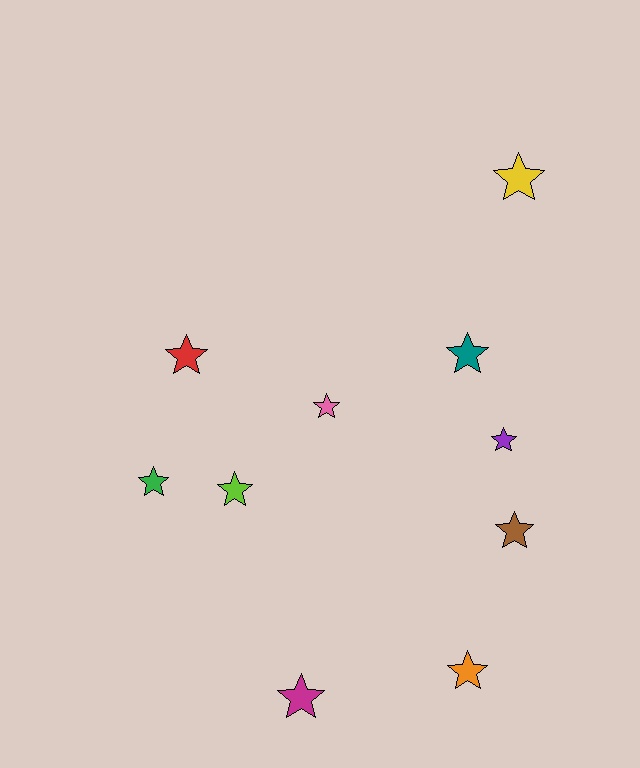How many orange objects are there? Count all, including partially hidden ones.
There is 1 orange object.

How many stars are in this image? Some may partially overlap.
There are 10 stars.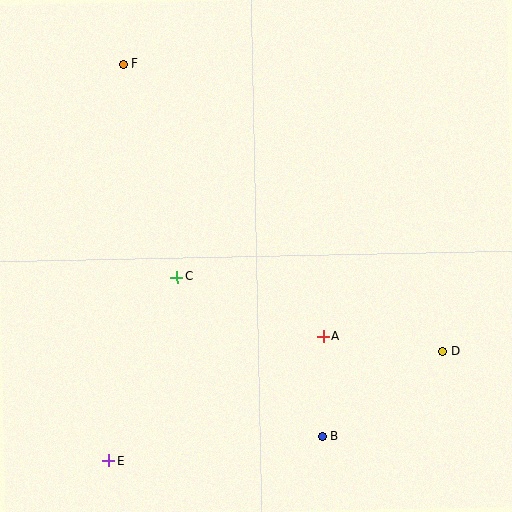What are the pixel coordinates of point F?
Point F is at (123, 64).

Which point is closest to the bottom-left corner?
Point E is closest to the bottom-left corner.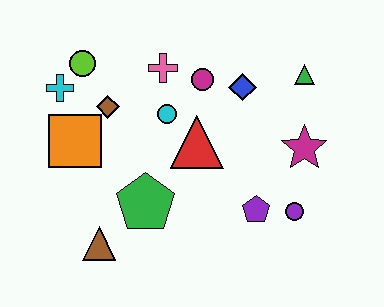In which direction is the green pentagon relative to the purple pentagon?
The green pentagon is to the left of the purple pentagon.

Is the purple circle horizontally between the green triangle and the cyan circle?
Yes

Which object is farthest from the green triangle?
The brown triangle is farthest from the green triangle.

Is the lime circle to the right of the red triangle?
No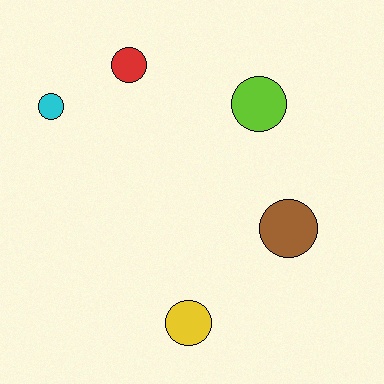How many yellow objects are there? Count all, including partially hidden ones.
There is 1 yellow object.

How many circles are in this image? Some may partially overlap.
There are 5 circles.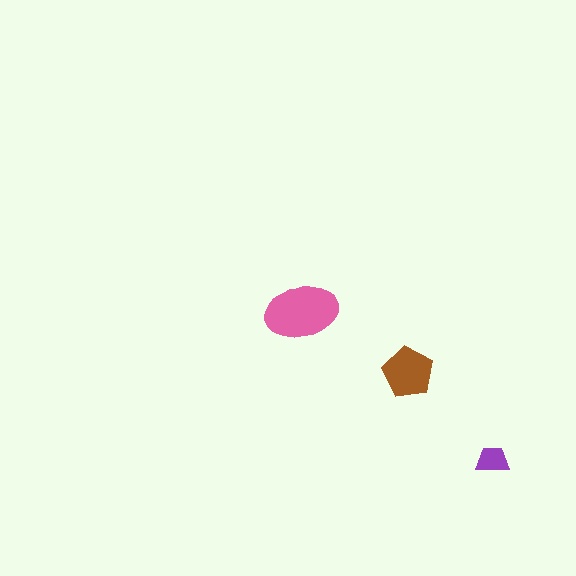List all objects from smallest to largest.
The purple trapezoid, the brown pentagon, the pink ellipse.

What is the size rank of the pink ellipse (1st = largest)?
1st.